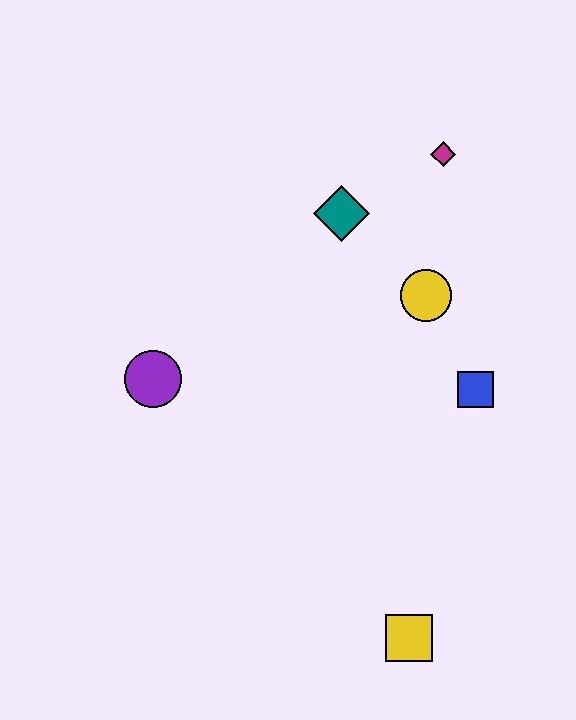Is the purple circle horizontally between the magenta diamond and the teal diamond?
No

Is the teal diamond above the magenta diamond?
No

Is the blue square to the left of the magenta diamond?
No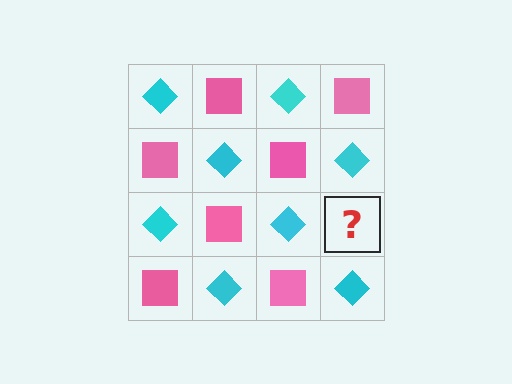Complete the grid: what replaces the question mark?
The question mark should be replaced with a pink square.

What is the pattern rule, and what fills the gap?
The rule is that it alternates cyan diamond and pink square in a checkerboard pattern. The gap should be filled with a pink square.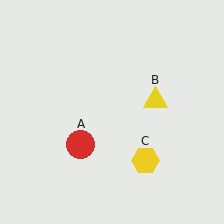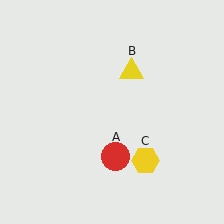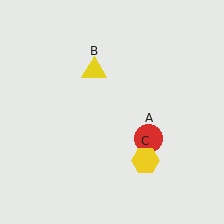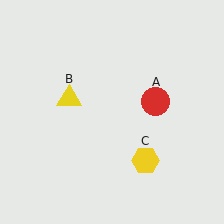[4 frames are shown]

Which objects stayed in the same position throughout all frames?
Yellow hexagon (object C) remained stationary.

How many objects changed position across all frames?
2 objects changed position: red circle (object A), yellow triangle (object B).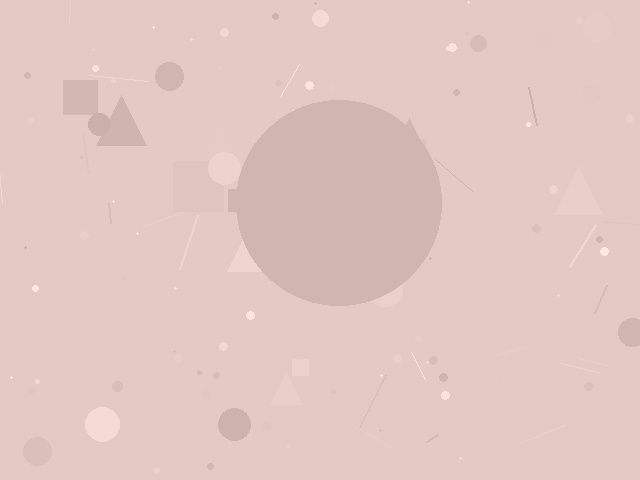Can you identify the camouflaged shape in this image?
The camouflaged shape is a circle.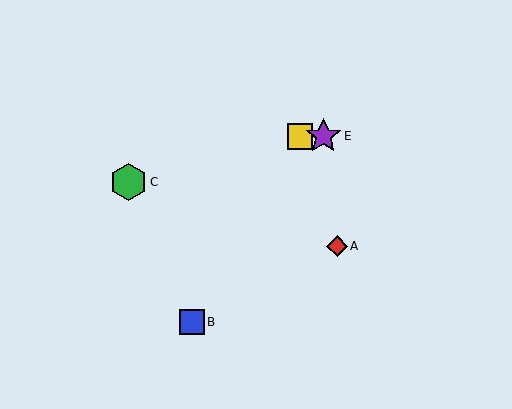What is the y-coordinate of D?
Object D is at y≈136.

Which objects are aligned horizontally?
Objects D, E are aligned horizontally.